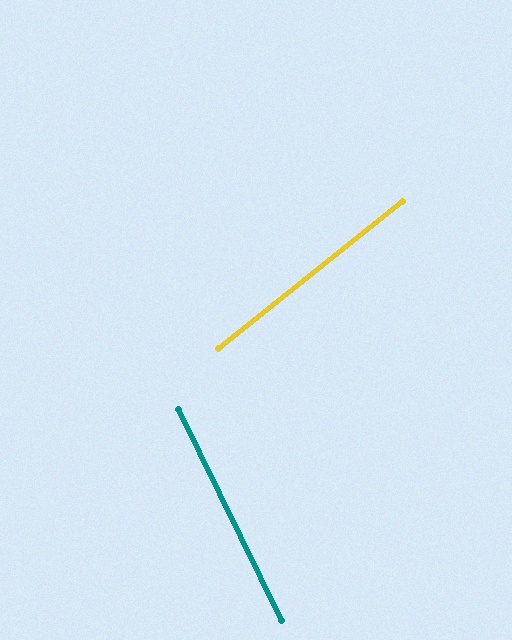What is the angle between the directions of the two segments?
Approximately 78 degrees.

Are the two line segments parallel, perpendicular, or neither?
Neither parallel nor perpendicular — they differ by about 78°.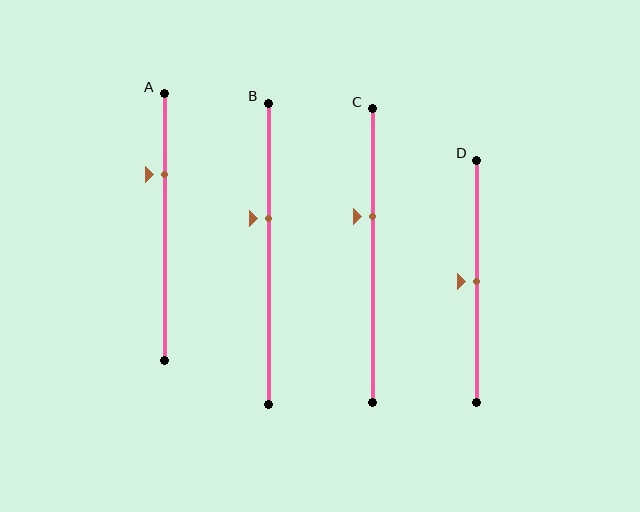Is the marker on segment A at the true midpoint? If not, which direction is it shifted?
No, the marker on segment A is shifted upward by about 20% of the segment length.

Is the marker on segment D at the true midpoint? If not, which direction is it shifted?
Yes, the marker on segment D is at the true midpoint.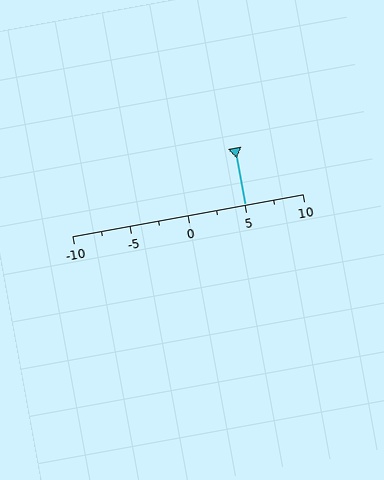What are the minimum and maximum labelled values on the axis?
The axis runs from -10 to 10.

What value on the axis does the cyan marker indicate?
The marker indicates approximately 5.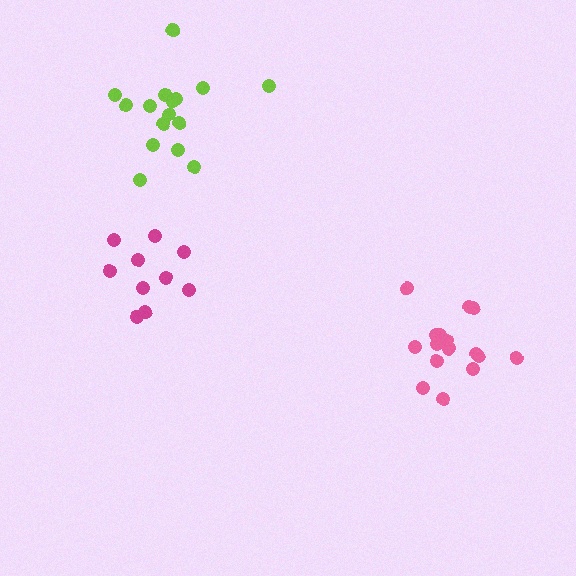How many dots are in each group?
Group 1: 16 dots, Group 2: 16 dots, Group 3: 10 dots (42 total).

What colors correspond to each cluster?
The clusters are colored: lime, pink, magenta.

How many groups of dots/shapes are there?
There are 3 groups.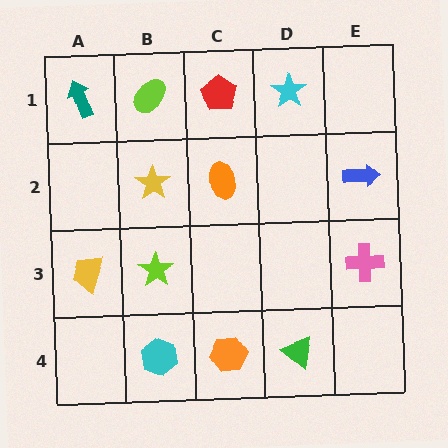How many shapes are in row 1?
4 shapes.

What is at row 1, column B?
A lime ellipse.